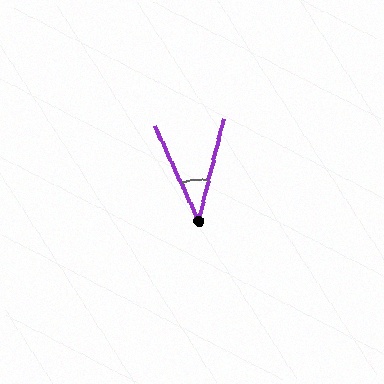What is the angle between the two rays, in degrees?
Approximately 38 degrees.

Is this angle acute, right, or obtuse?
It is acute.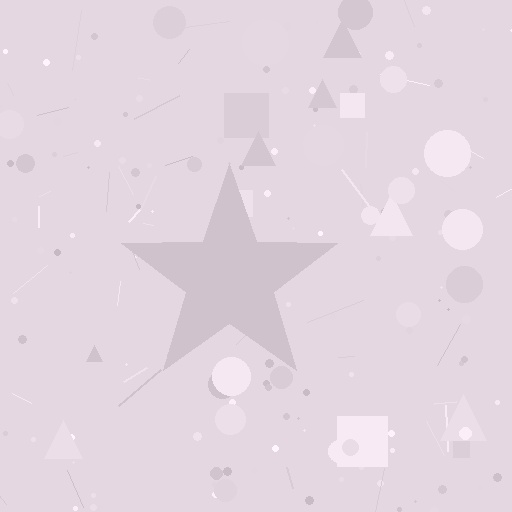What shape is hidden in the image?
A star is hidden in the image.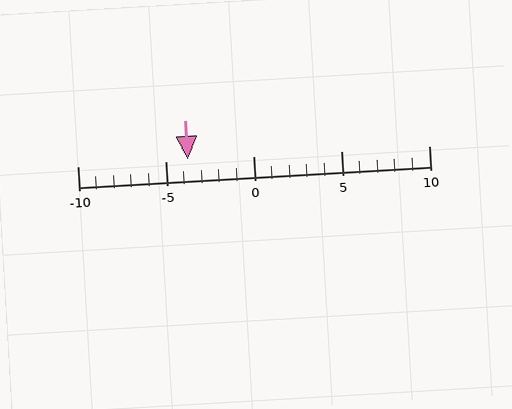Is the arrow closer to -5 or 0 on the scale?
The arrow is closer to -5.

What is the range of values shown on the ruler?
The ruler shows values from -10 to 10.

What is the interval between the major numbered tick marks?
The major tick marks are spaced 5 units apart.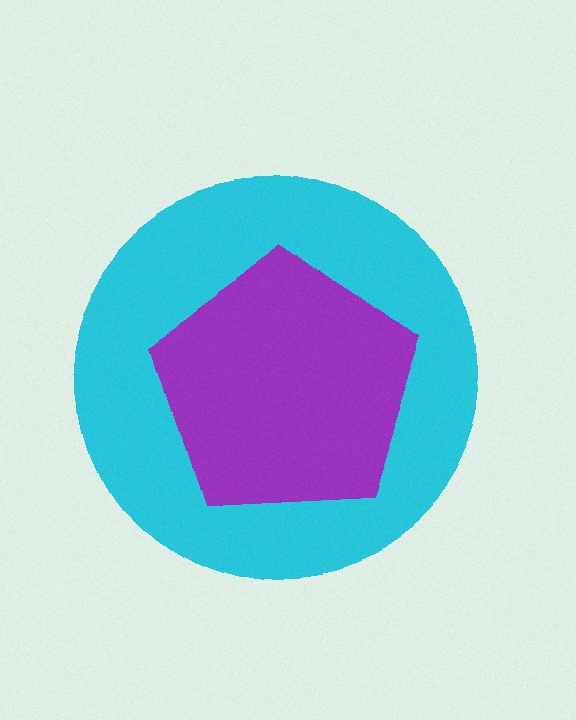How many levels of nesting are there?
2.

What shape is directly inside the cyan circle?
The purple pentagon.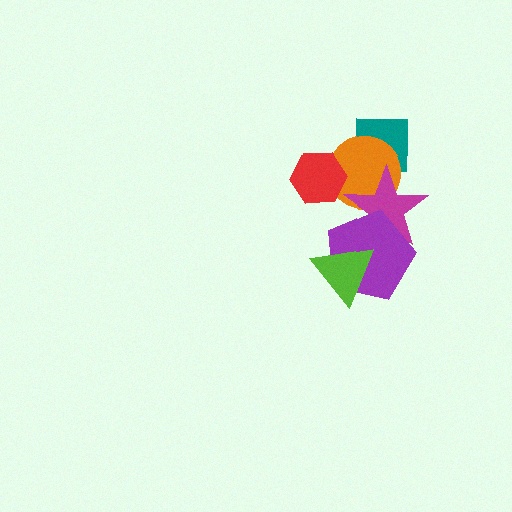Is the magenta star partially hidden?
Yes, it is partially covered by another shape.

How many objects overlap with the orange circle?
3 objects overlap with the orange circle.